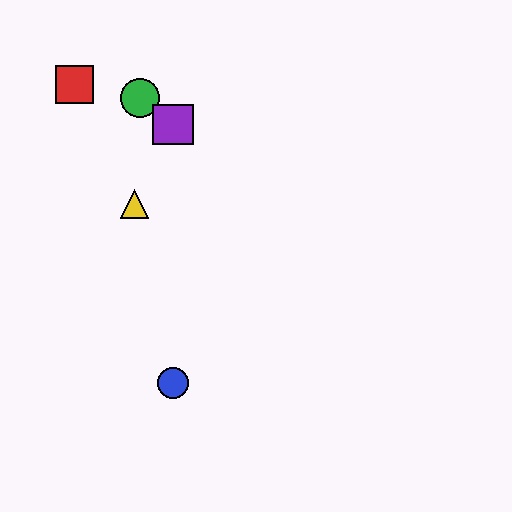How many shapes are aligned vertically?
2 shapes (the blue circle, the purple square) are aligned vertically.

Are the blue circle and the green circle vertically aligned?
No, the blue circle is at x≈173 and the green circle is at x≈140.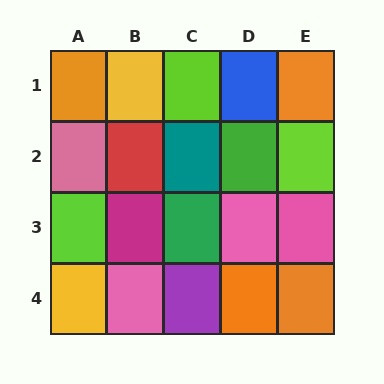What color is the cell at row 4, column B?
Pink.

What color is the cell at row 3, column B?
Magenta.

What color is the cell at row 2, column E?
Lime.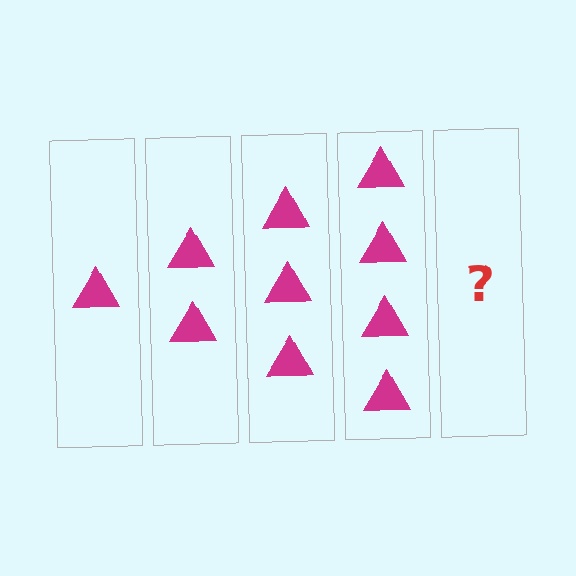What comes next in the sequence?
The next element should be 5 triangles.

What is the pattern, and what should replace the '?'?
The pattern is that each step adds one more triangle. The '?' should be 5 triangles.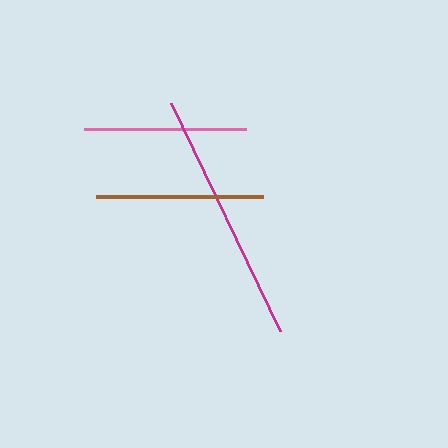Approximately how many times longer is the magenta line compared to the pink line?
The magenta line is approximately 1.6 times the length of the pink line.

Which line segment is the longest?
The magenta line is the longest at approximately 253 pixels.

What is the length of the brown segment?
The brown segment is approximately 167 pixels long.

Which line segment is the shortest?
The pink line is the shortest at approximately 162 pixels.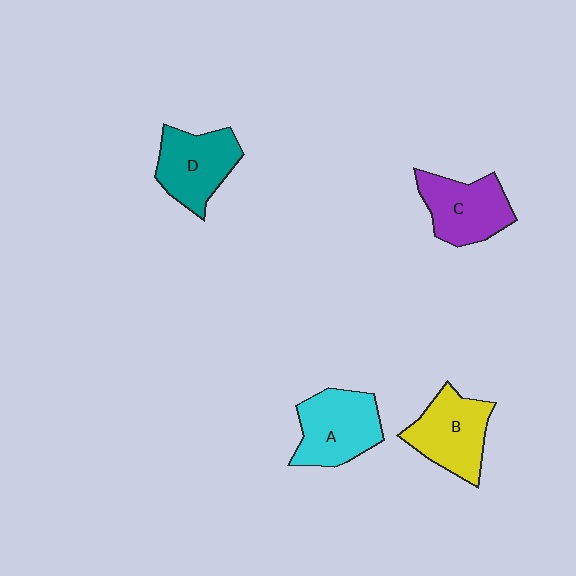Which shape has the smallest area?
Shape D (teal).